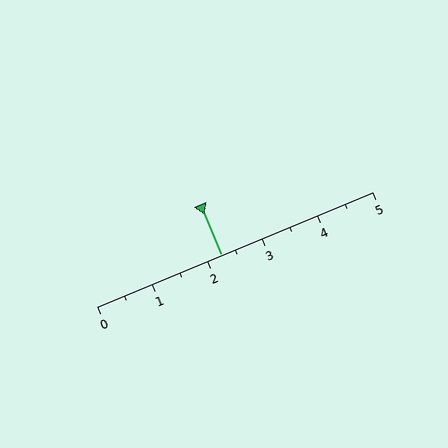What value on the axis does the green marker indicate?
The marker indicates approximately 2.2.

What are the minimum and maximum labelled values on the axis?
The axis runs from 0 to 5.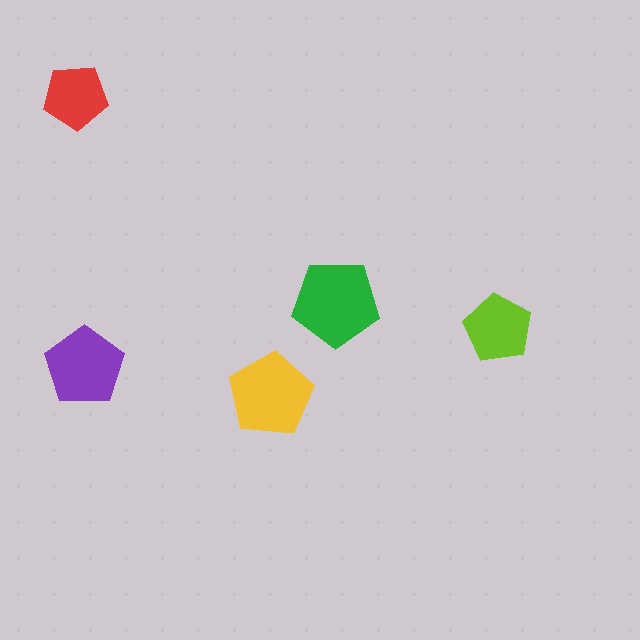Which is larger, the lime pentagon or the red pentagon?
The lime one.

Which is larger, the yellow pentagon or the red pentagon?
The yellow one.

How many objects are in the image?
There are 5 objects in the image.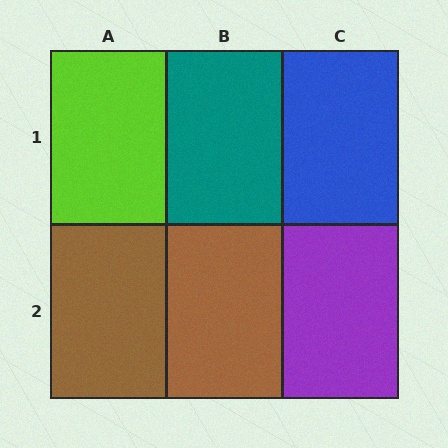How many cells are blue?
1 cell is blue.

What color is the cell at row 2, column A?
Brown.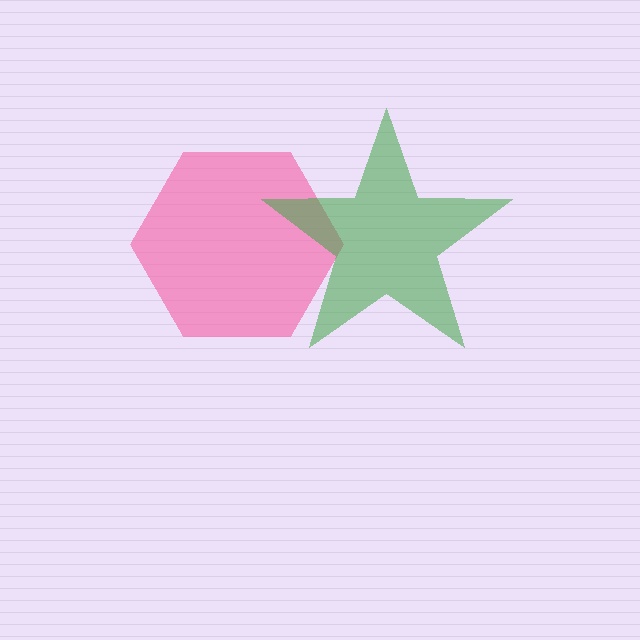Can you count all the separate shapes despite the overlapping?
Yes, there are 2 separate shapes.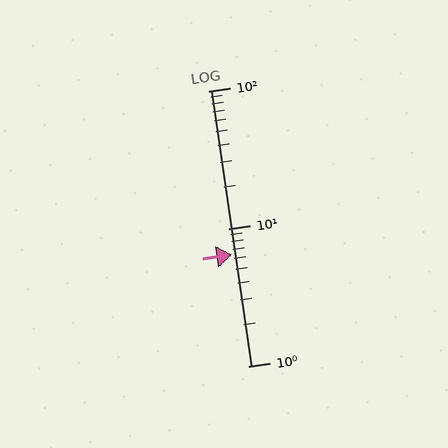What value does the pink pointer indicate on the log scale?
The pointer indicates approximately 6.5.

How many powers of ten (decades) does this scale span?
The scale spans 2 decades, from 1 to 100.